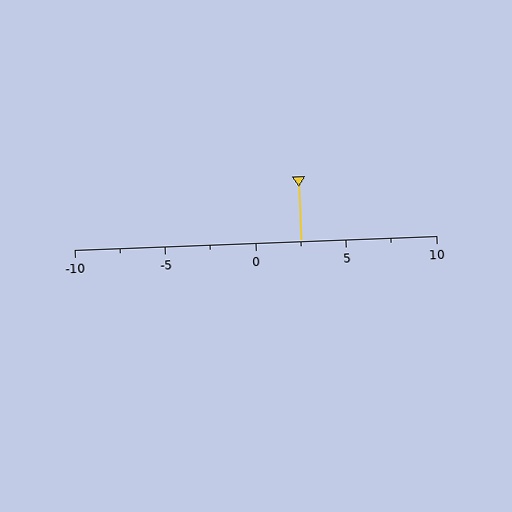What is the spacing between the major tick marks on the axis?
The major ticks are spaced 5 apart.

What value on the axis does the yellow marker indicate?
The marker indicates approximately 2.5.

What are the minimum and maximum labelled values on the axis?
The axis runs from -10 to 10.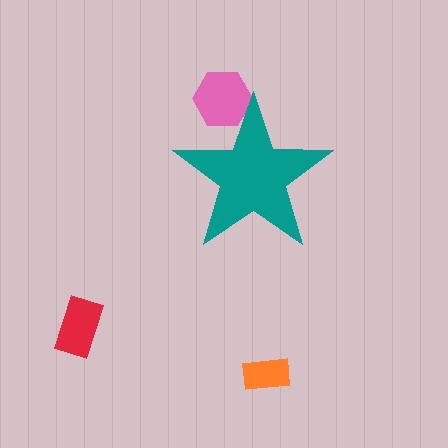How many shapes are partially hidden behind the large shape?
1 shape is partially hidden.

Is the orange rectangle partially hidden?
No, the orange rectangle is fully visible.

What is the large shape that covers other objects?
A teal star.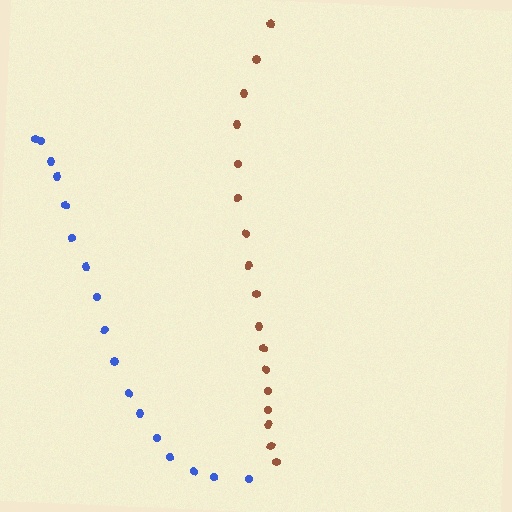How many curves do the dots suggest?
There are 2 distinct paths.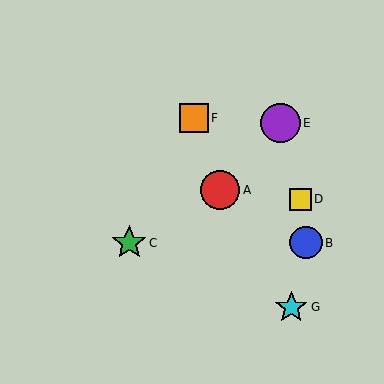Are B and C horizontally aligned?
Yes, both are at y≈243.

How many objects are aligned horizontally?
2 objects (B, C) are aligned horizontally.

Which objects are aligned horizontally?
Objects B, C are aligned horizontally.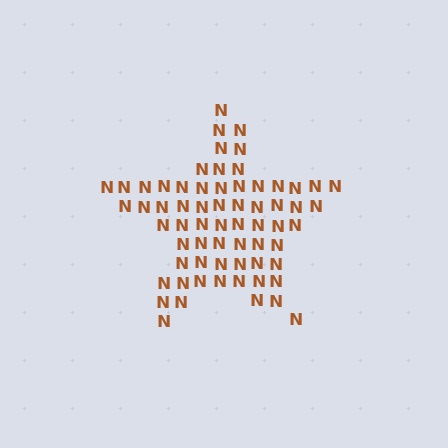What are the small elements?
The small elements are letter N's.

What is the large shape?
The large shape is a star.